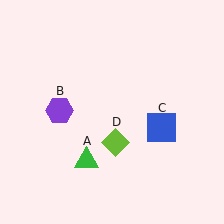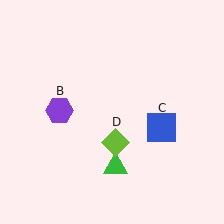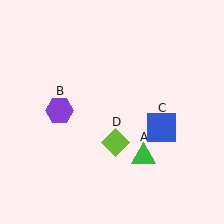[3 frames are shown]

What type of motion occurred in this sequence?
The green triangle (object A) rotated counterclockwise around the center of the scene.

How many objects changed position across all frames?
1 object changed position: green triangle (object A).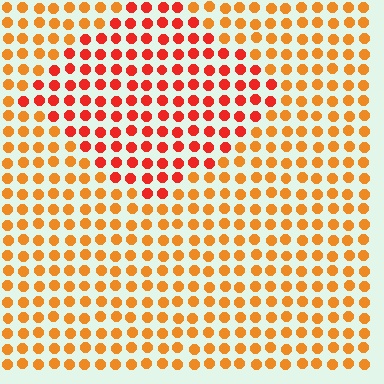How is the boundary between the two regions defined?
The boundary is defined purely by a slight shift in hue (about 29 degrees). Spacing, size, and orientation are identical on both sides.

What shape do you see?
I see a diamond.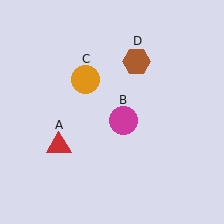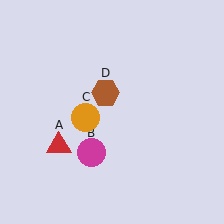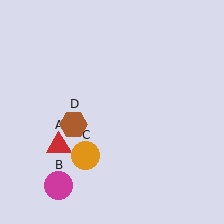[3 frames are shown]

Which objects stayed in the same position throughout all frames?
Red triangle (object A) remained stationary.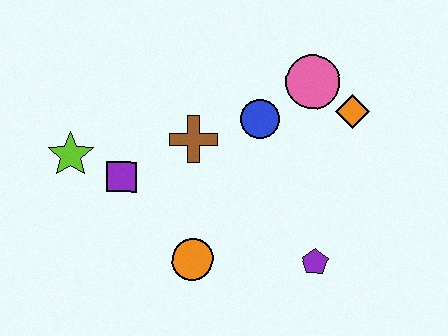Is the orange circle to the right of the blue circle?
No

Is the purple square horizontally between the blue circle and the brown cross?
No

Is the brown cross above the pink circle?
No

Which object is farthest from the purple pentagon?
The lime star is farthest from the purple pentagon.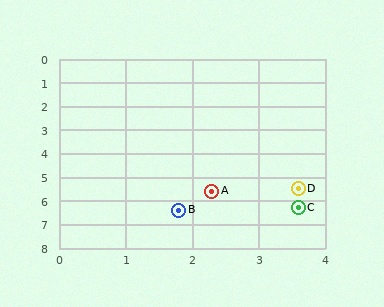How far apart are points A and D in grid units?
Points A and D are about 1.3 grid units apart.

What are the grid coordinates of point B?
Point B is at approximately (1.8, 6.4).